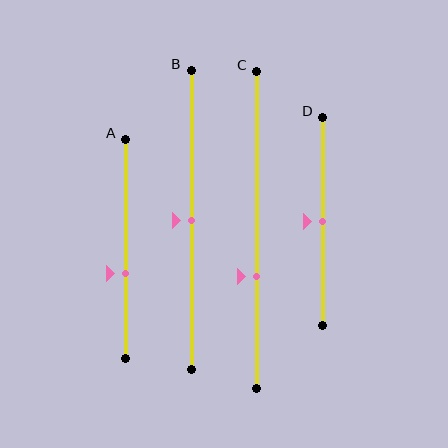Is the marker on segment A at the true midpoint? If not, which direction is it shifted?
No, the marker on segment A is shifted downward by about 11% of the segment length.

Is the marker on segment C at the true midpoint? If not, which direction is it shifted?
No, the marker on segment C is shifted downward by about 15% of the segment length.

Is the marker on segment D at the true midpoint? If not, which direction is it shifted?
Yes, the marker on segment D is at the true midpoint.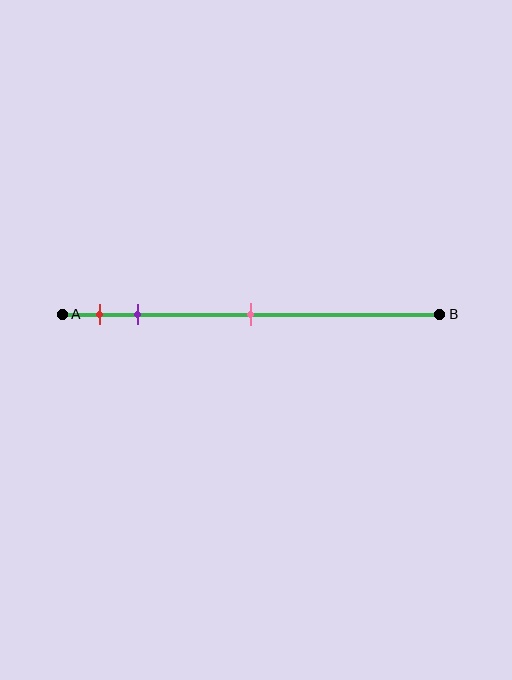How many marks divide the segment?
There are 3 marks dividing the segment.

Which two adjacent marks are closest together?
The red and purple marks are the closest adjacent pair.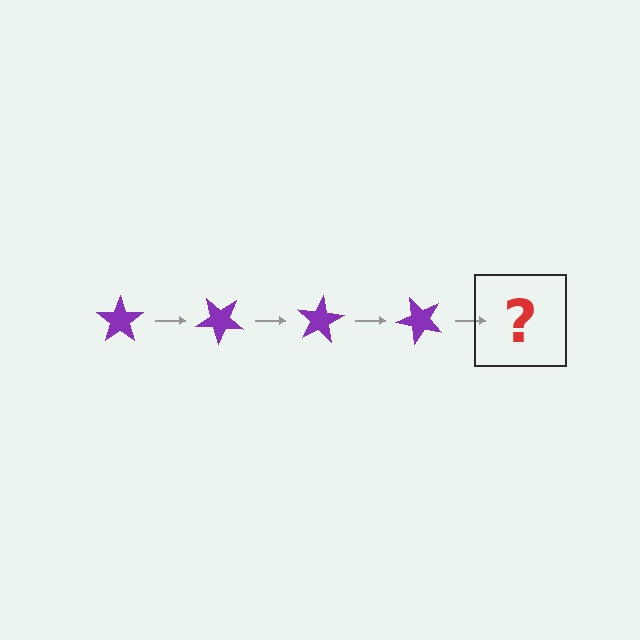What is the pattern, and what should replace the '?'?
The pattern is that the star rotates 40 degrees each step. The '?' should be a purple star rotated 160 degrees.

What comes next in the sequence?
The next element should be a purple star rotated 160 degrees.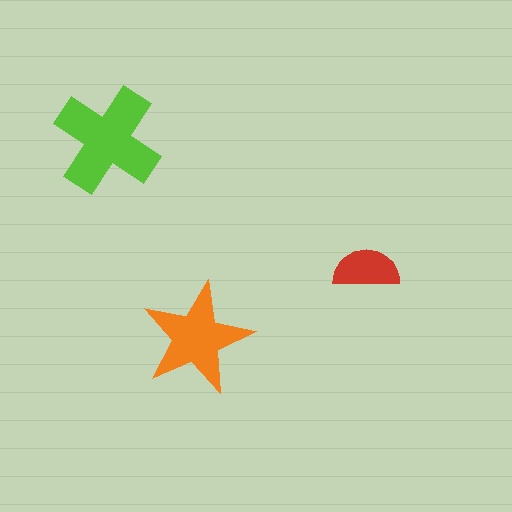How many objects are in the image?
There are 3 objects in the image.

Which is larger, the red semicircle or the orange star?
The orange star.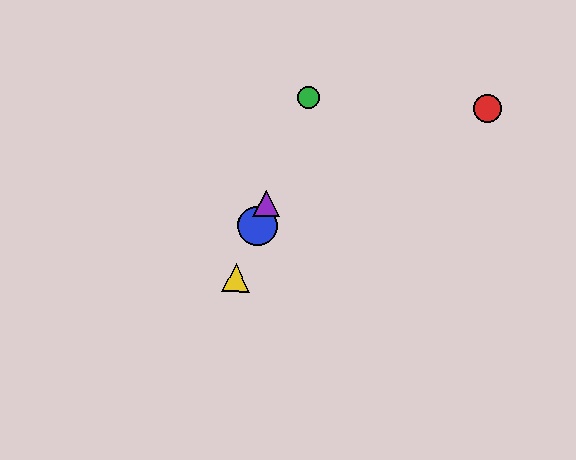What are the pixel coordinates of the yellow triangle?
The yellow triangle is at (236, 278).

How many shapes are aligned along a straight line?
4 shapes (the blue circle, the green circle, the yellow triangle, the purple triangle) are aligned along a straight line.